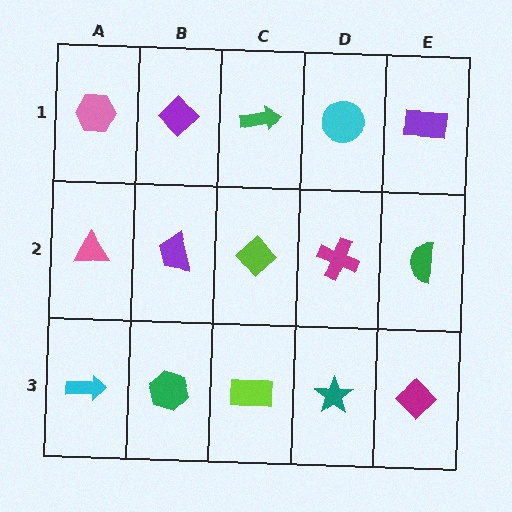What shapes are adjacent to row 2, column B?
A purple diamond (row 1, column B), a green hexagon (row 3, column B), a pink triangle (row 2, column A), a lime diamond (row 2, column C).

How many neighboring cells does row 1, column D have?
3.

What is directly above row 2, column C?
A green arrow.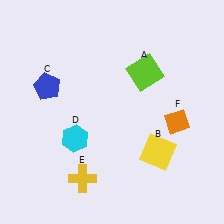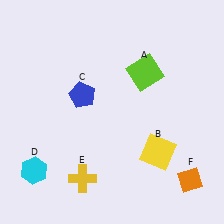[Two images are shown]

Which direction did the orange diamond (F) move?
The orange diamond (F) moved down.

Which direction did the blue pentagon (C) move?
The blue pentagon (C) moved right.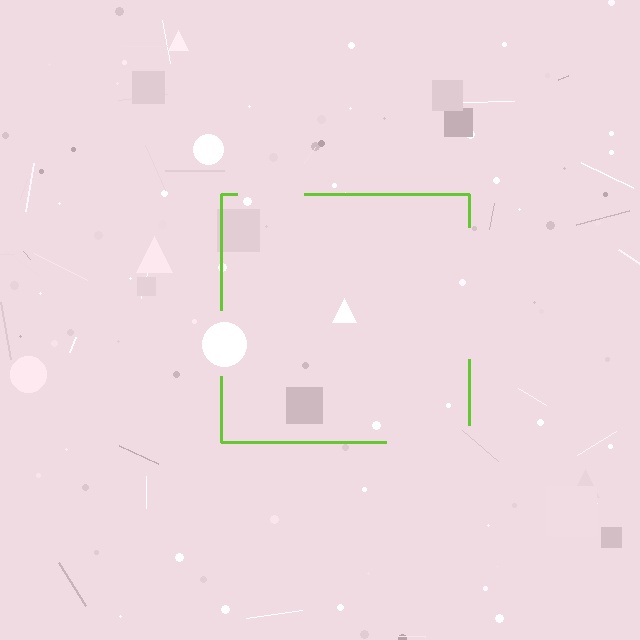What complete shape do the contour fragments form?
The contour fragments form a square.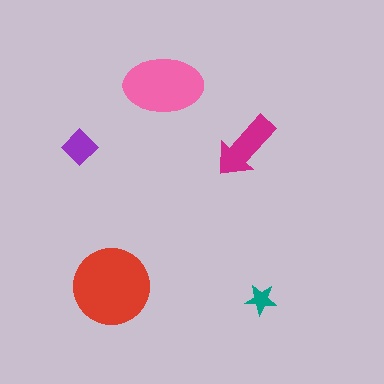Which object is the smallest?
The teal star.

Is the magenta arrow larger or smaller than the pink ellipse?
Smaller.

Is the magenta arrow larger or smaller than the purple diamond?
Larger.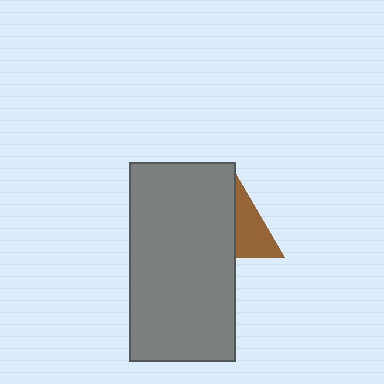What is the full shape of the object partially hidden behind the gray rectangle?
The partially hidden object is a brown triangle.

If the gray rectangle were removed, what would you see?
You would see the complete brown triangle.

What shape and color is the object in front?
The object in front is a gray rectangle.